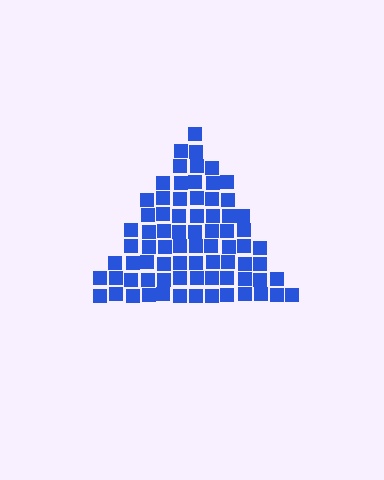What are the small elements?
The small elements are squares.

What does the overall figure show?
The overall figure shows a triangle.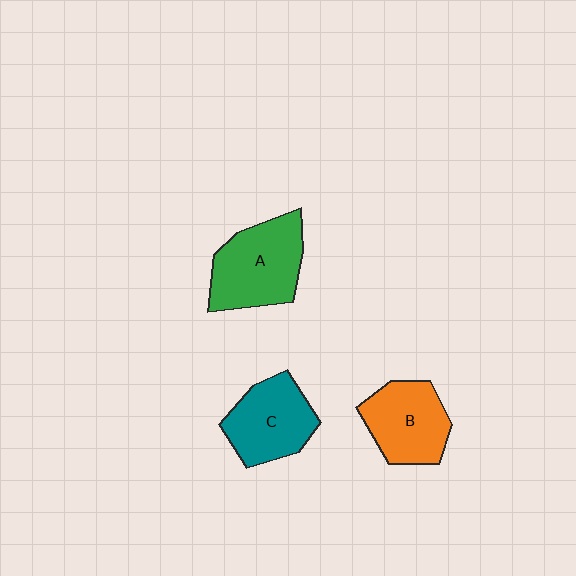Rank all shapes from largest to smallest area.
From largest to smallest: A (green), C (teal), B (orange).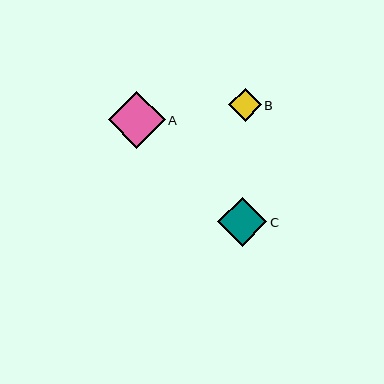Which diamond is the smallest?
Diamond B is the smallest with a size of approximately 33 pixels.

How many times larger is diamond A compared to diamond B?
Diamond A is approximately 1.7 times the size of diamond B.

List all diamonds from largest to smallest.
From largest to smallest: A, C, B.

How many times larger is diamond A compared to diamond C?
Diamond A is approximately 1.1 times the size of diamond C.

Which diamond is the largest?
Diamond A is the largest with a size of approximately 57 pixels.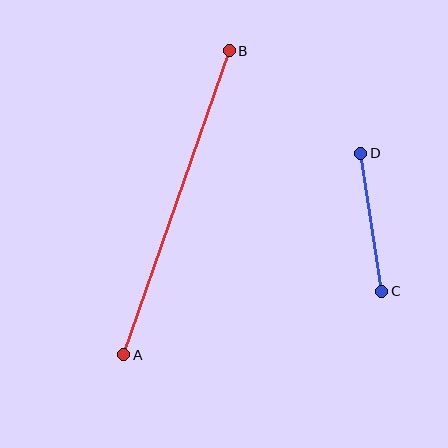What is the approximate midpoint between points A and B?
The midpoint is at approximately (176, 203) pixels.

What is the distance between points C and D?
The distance is approximately 139 pixels.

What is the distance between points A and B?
The distance is approximately 322 pixels.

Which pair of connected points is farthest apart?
Points A and B are farthest apart.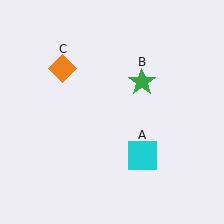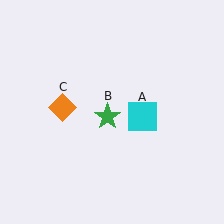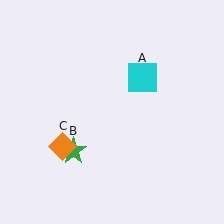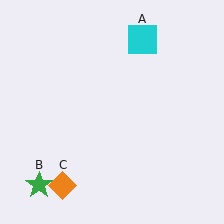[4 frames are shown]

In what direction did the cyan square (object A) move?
The cyan square (object A) moved up.